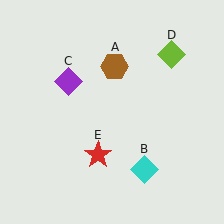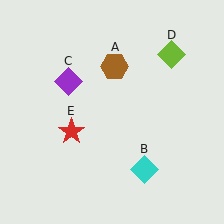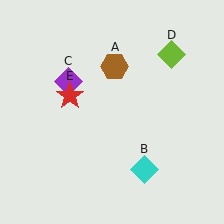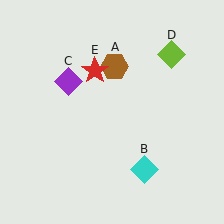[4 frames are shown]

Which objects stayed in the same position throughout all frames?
Brown hexagon (object A) and cyan diamond (object B) and purple diamond (object C) and lime diamond (object D) remained stationary.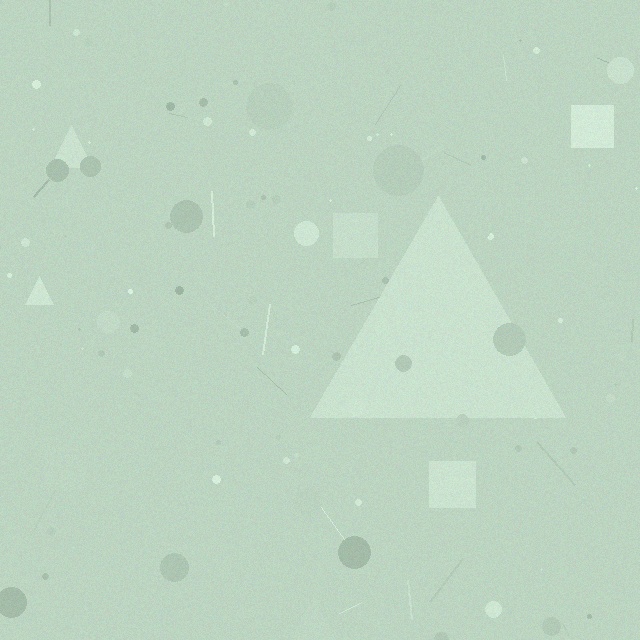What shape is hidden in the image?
A triangle is hidden in the image.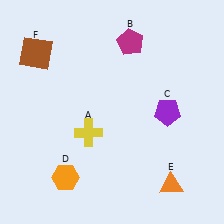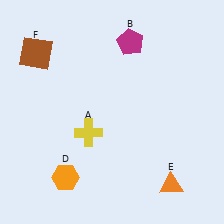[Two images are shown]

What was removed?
The purple pentagon (C) was removed in Image 2.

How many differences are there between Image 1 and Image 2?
There is 1 difference between the two images.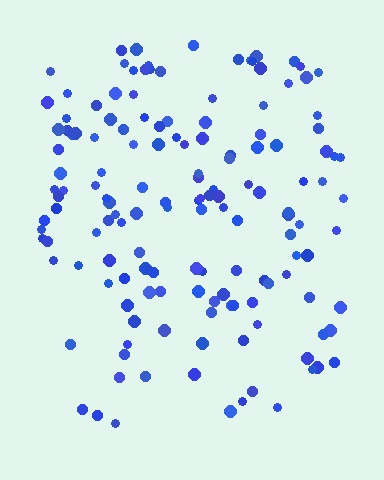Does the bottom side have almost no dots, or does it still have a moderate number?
Still a moderate number, just noticeably fewer than the top.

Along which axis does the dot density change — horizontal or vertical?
Vertical.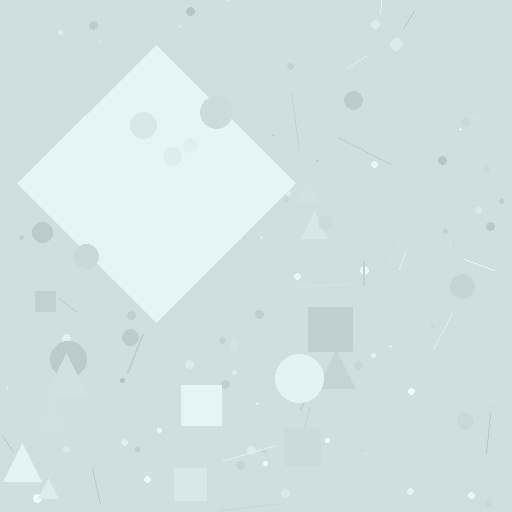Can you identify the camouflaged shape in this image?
The camouflaged shape is a diamond.